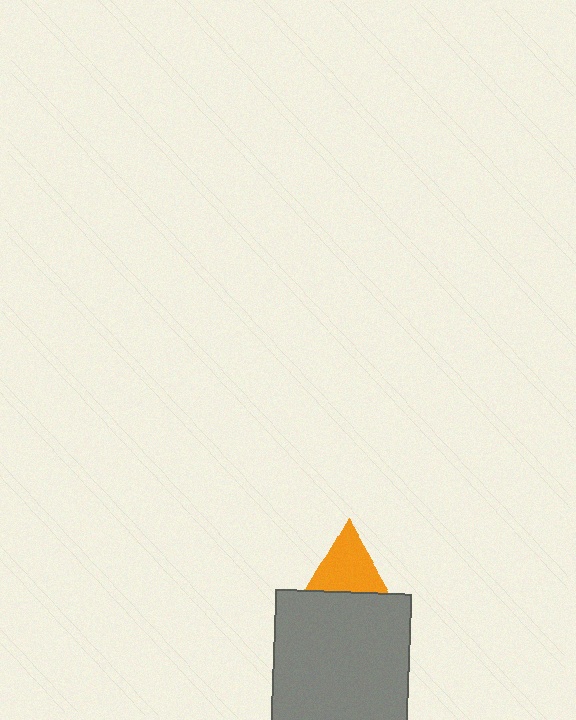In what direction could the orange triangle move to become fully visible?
The orange triangle could move up. That would shift it out from behind the gray rectangle entirely.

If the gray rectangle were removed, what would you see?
You would see the complete orange triangle.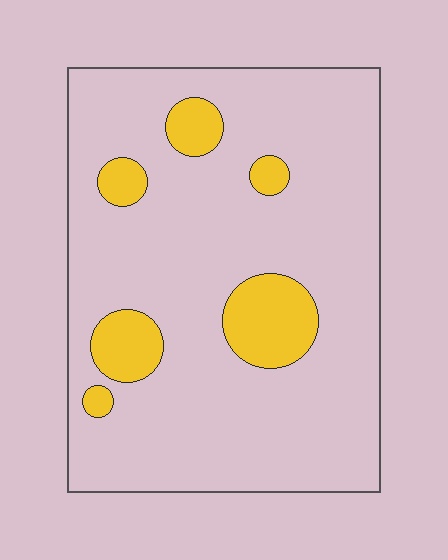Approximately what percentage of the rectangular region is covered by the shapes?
Approximately 15%.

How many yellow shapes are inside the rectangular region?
6.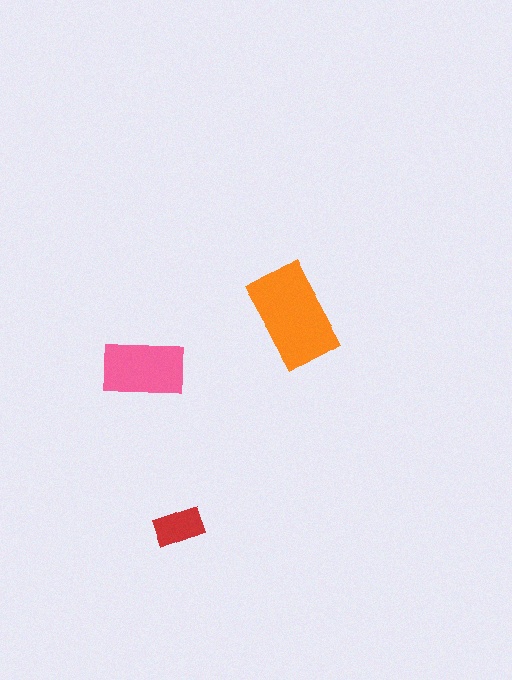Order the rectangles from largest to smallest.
the orange one, the pink one, the red one.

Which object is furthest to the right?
The orange rectangle is rightmost.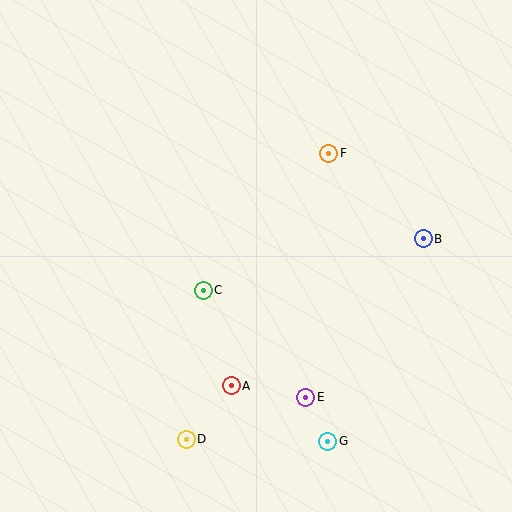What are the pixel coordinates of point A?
Point A is at (231, 386).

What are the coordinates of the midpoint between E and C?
The midpoint between E and C is at (255, 344).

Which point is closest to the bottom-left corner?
Point D is closest to the bottom-left corner.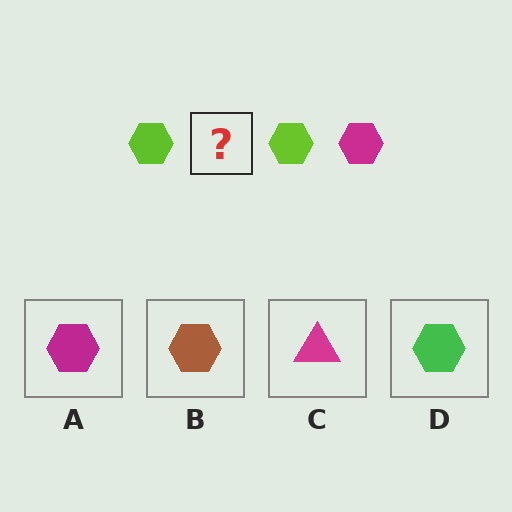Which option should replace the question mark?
Option A.